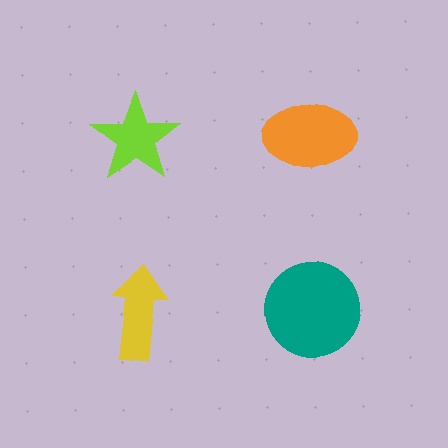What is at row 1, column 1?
A lime star.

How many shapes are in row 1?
2 shapes.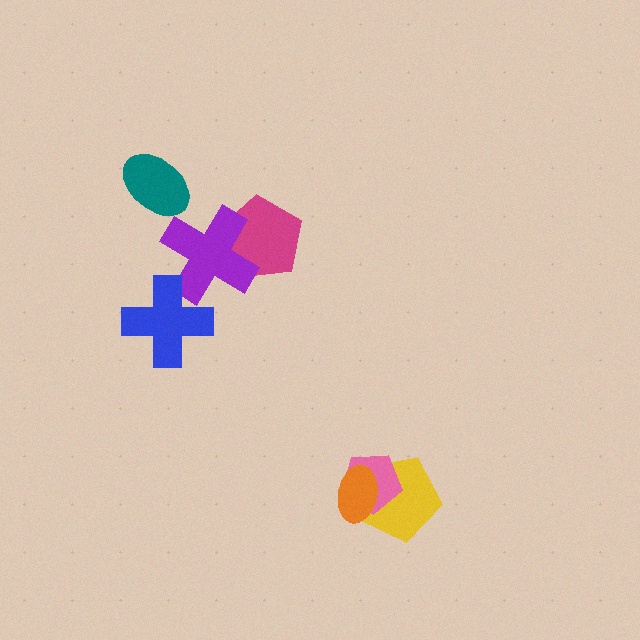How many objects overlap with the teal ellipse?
0 objects overlap with the teal ellipse.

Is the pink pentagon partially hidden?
Yes, it is partially covered by another shape.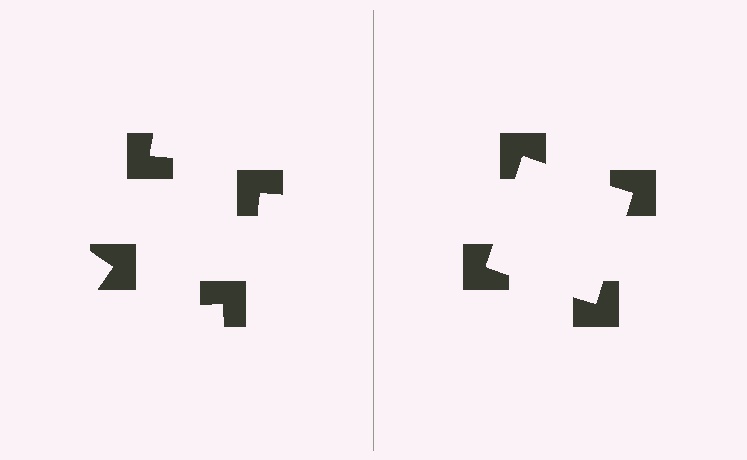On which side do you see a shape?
An illusory square appears on the right side. On the left side the wedge cuts are rotated, so no coherent shape forms.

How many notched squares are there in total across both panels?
8 — 4 on each side.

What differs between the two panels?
The notched squares are positioned identically on both sides; only the wedge orientations differ. On the right they align to a square; on the left they are misaligned.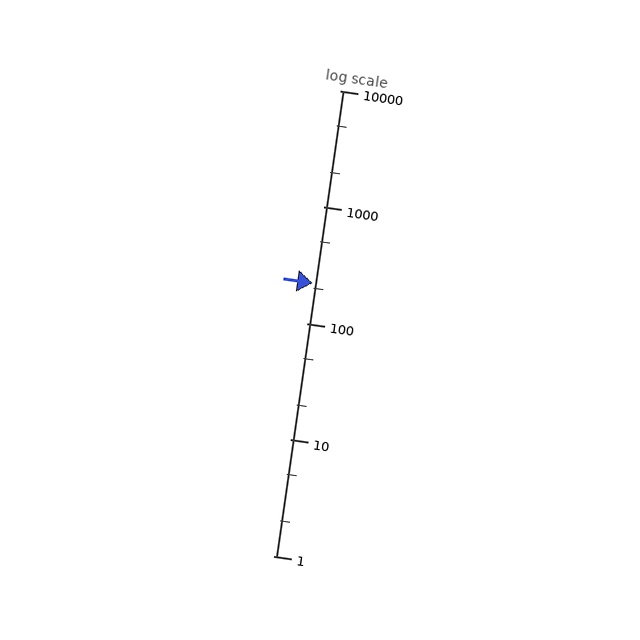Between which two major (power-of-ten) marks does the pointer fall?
The pointer is between 100 and 1000.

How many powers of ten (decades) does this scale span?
The scale spans 4 decades, from 1 to 10000.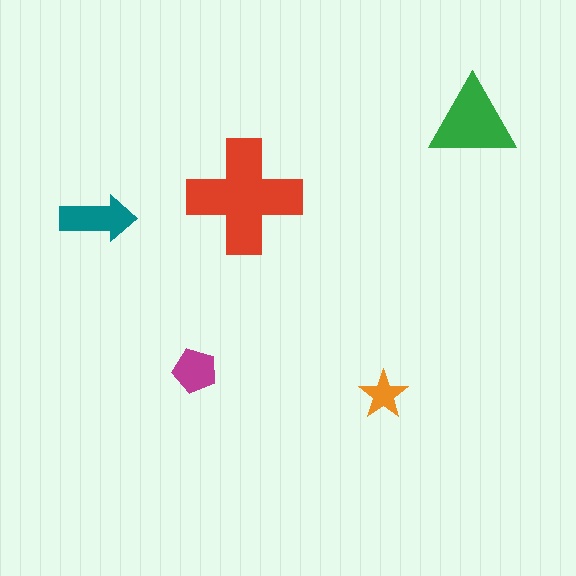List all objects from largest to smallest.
The red cross, the green triangle, the teal arrow, the magenta pentagon, the orange star.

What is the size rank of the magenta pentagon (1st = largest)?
4th.